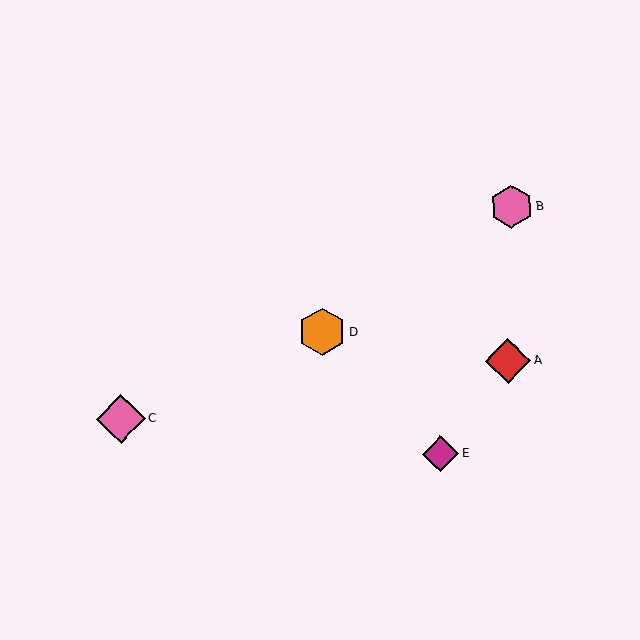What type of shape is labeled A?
Shape A is a red diamond.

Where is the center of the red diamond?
The center of the red diamond is at (508, 361).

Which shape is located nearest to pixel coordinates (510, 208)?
The pink hexagon (labeled B) at (511, 206) is nearest to that location.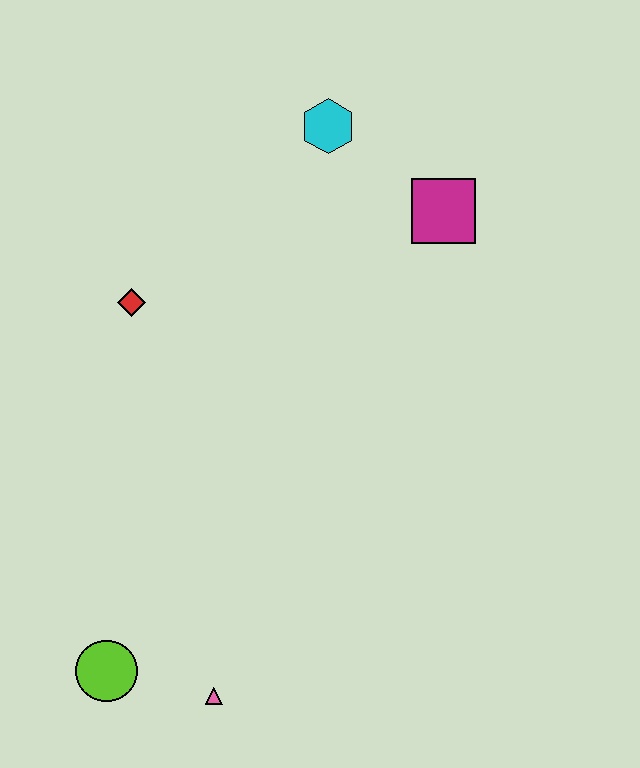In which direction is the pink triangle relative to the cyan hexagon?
The pink triangle is below the cyan hexagon.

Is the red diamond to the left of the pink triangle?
Yes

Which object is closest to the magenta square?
The cyan hexagon is closest to the magenta square.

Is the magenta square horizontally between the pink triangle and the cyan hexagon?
No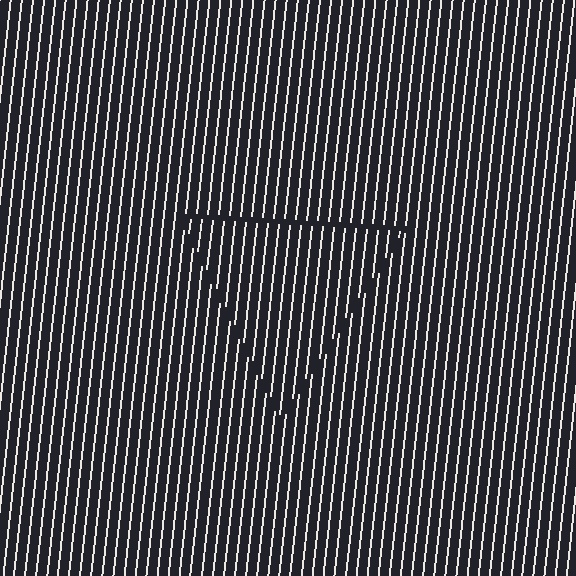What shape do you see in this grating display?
An illusory triangle. The interior of the shape contains the same grating, shifted by half a period — the contour is defined by the phase discontinuity where line-ends from the inner and outer gratings abut.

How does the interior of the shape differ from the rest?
The interior of the shape contains the same grating, shifted by half a period — the contour is defined by the phase discontinuity where line-ends from the inner and outer gratings abut.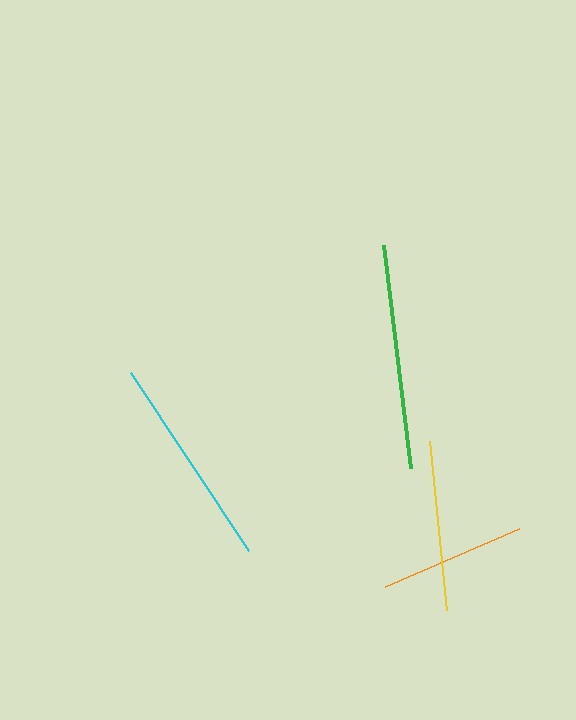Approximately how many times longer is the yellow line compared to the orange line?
The yellow line is approximately 1.2 times the length of the orange line.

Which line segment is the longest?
The green line is the longest at approximately 224 pixels.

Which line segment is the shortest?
The orange line is the shortest at approximately 146 pixels.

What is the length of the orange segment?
The orange segment is approximately 146 pixels long.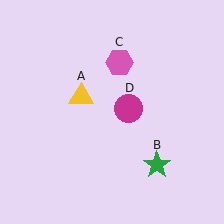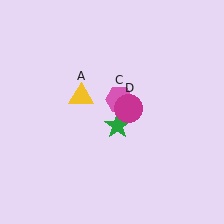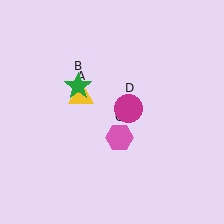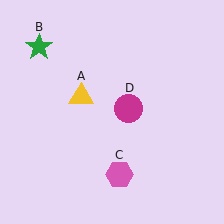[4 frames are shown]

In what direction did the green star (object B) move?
The green star (object B) moved up and to the left.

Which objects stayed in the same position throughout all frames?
Yellow triangle (object A) and magenta circle (object D) remained stationary.